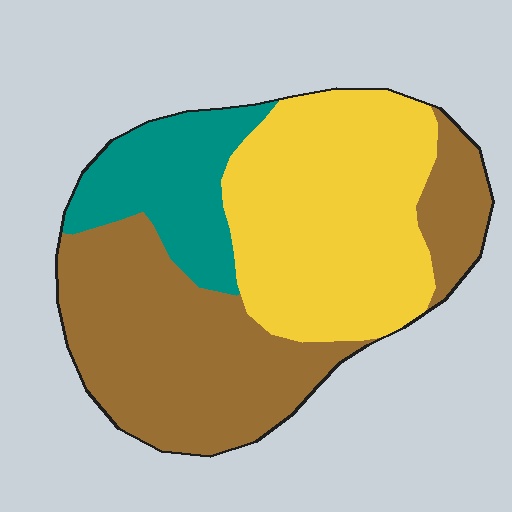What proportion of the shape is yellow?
Yellow covers around 40% of the shape.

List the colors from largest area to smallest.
From largest to smallest: brown, yellow, teal.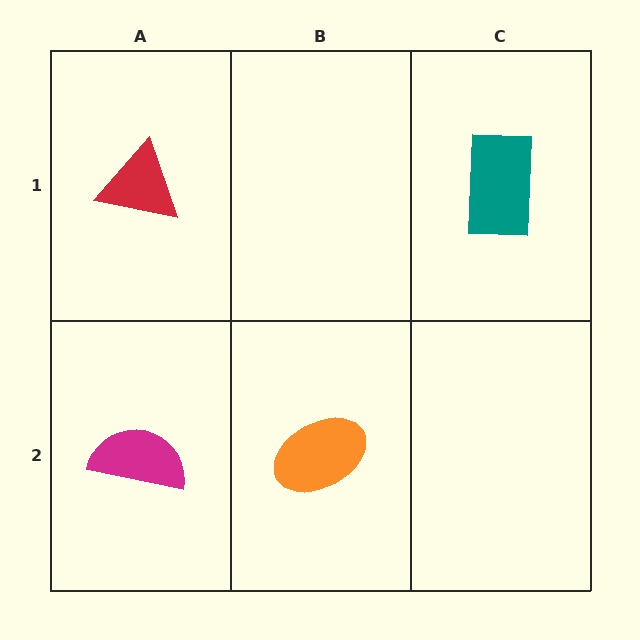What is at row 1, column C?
A teal rectangle.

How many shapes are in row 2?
2 shapes.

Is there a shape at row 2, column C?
No, that cell is empty.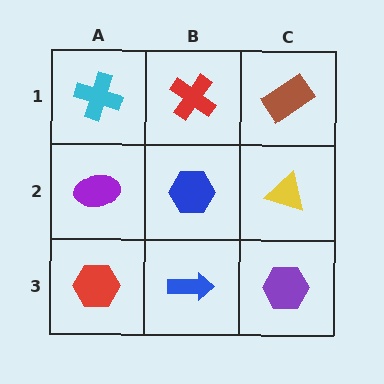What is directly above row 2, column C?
A brown rectangle.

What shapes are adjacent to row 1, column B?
A blue hexagon (row 2, column B), a cyan cross (row 1, column A), a brown rectangle (row 1, column C).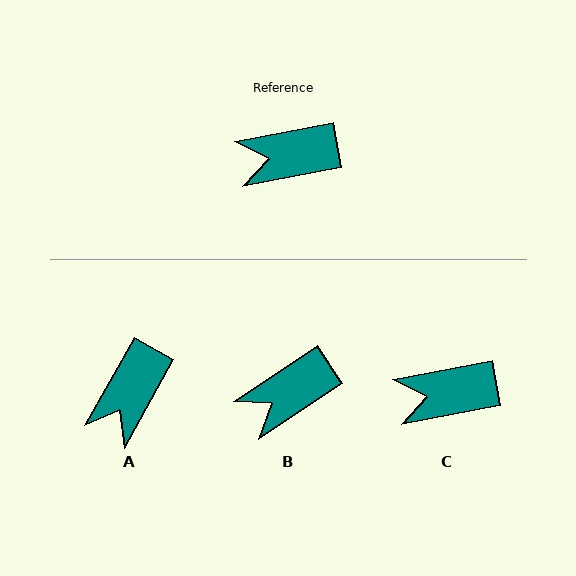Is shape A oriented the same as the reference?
No, it is off by about 50 degrees.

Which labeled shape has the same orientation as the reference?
C.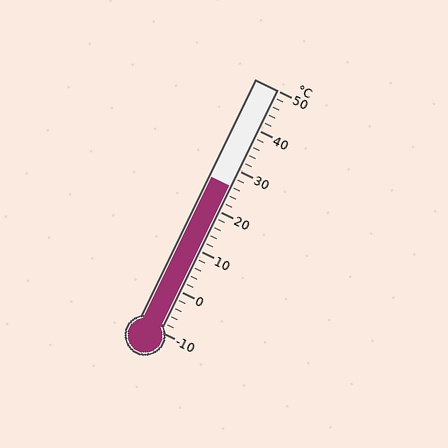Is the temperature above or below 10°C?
The temperature is above 10°C.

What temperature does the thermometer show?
The thermometer shows approximately 26°C.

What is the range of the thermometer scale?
The thermometer scale ranges from -10°C to 50°C.